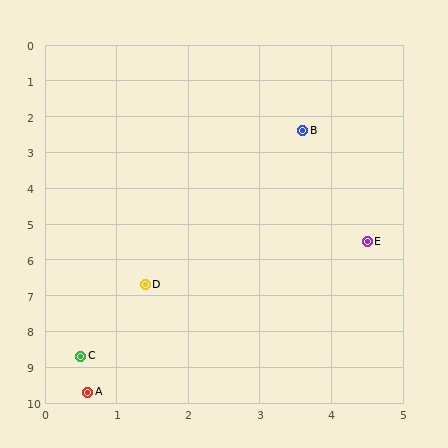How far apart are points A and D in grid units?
Points A and D are about 3.1 grid units apart.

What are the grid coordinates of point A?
Point A is at approximately (0.6, 9.7).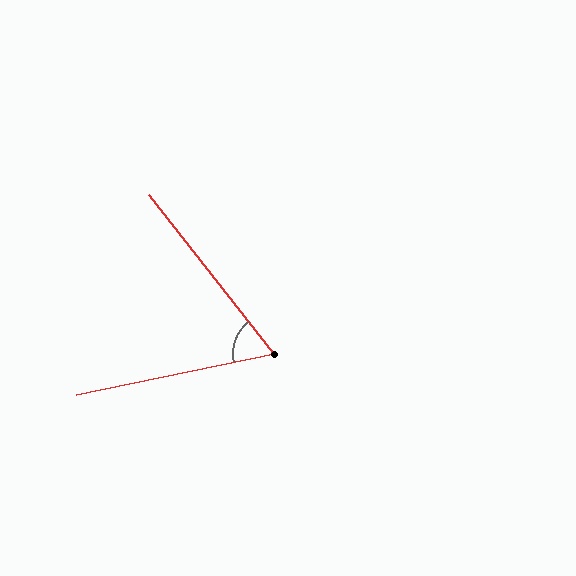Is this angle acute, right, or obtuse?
It is acute.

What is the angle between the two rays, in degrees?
Approximately 64 degrees.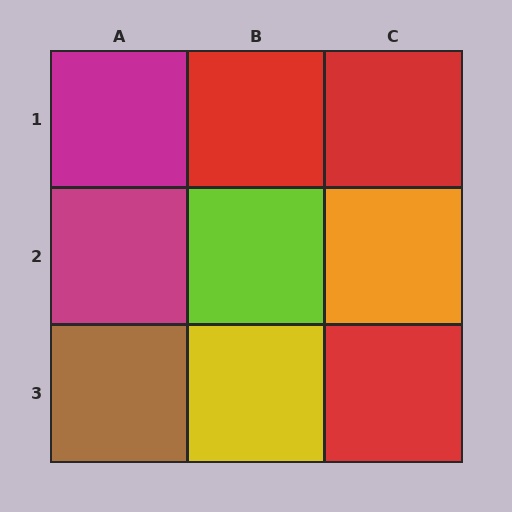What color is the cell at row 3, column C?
Red.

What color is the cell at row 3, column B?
Yellow.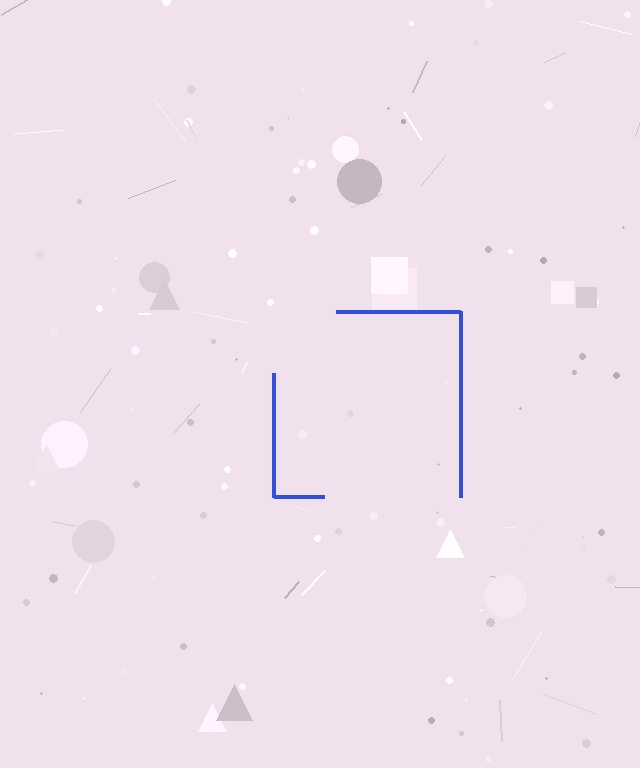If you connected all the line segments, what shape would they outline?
They would outline a square.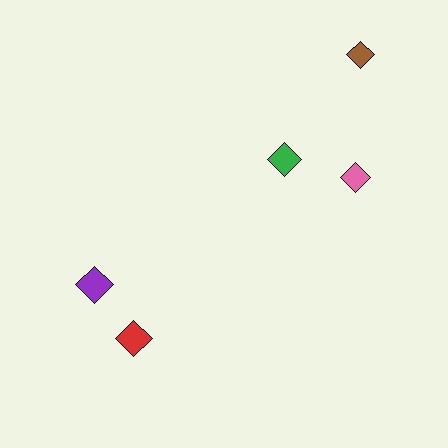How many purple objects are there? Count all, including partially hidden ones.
There is 1 purple object.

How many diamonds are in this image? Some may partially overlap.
There are 5 diamonds.